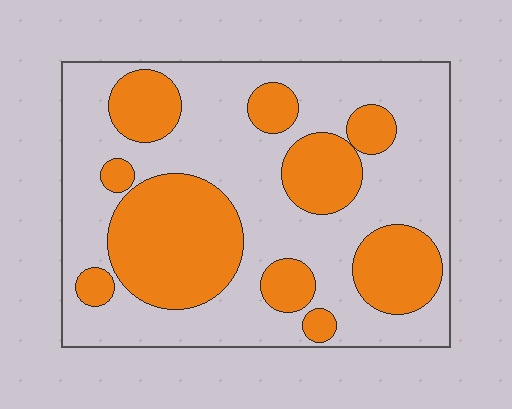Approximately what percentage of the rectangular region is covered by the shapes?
Approximately 35%.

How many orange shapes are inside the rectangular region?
10.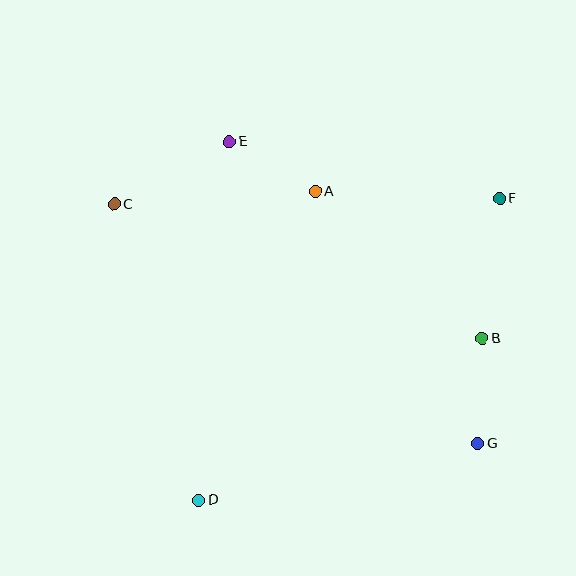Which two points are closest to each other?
Points A and E are closest to each other.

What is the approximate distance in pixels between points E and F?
The distance between E and F is approximately 276 pixels.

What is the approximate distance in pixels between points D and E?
The distance between D and E is approximately 360 pixels.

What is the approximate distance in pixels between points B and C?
The distance between B and C is approximately 392 pixels.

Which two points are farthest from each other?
Points C and G are farthest from each other.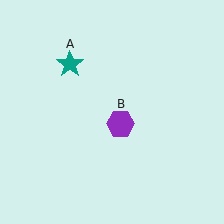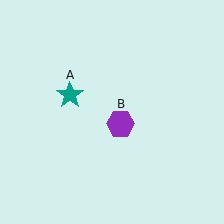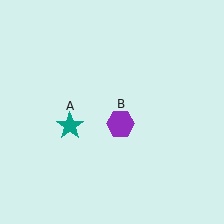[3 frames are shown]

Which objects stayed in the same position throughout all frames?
Purple hexagon (object B) remained stationary.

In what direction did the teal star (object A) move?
The teal star (object A) moved down.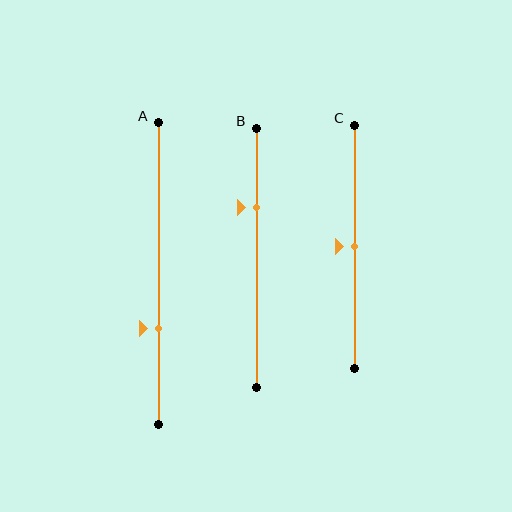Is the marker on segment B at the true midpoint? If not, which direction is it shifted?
No, the marker on segment B is shifted upward by about 19% of the segment length.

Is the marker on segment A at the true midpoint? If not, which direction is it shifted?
No, the marker on segment A is shifted downward by about 18% of the segment length.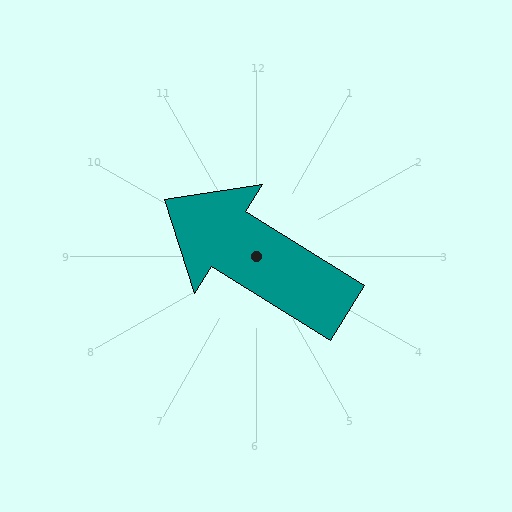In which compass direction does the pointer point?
Northwest.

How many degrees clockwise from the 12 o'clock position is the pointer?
Approximately 302 degrees.